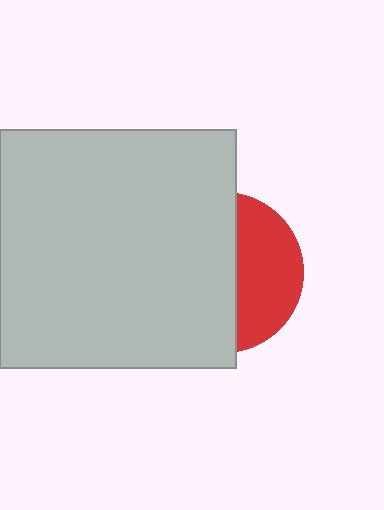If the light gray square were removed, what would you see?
You would see the complete red circle.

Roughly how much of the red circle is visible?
A small part of it is visible (roughly 39%).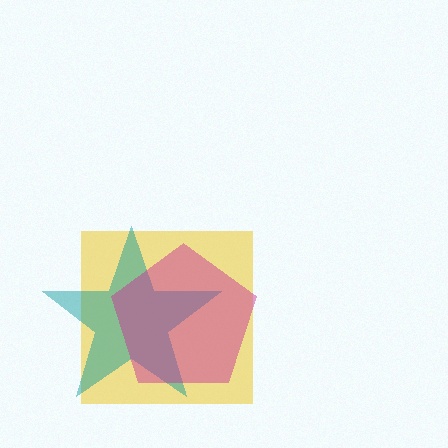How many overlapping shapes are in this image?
There are 3 overlapping shapes in the image.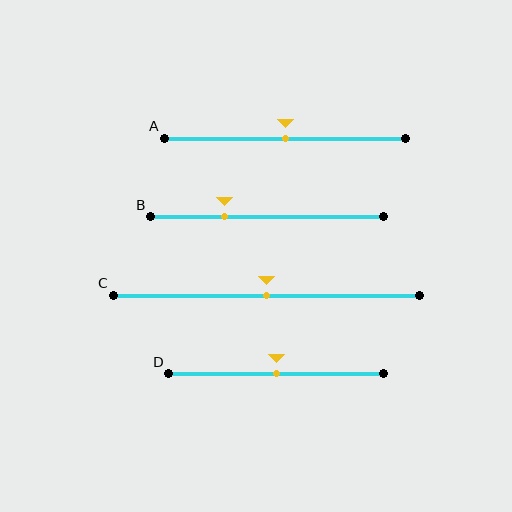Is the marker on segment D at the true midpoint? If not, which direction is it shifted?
Yes, the marker on segment D is at the true midpoint.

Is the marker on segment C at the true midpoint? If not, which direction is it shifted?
Yes, the marker on segment C is at the true midpoint.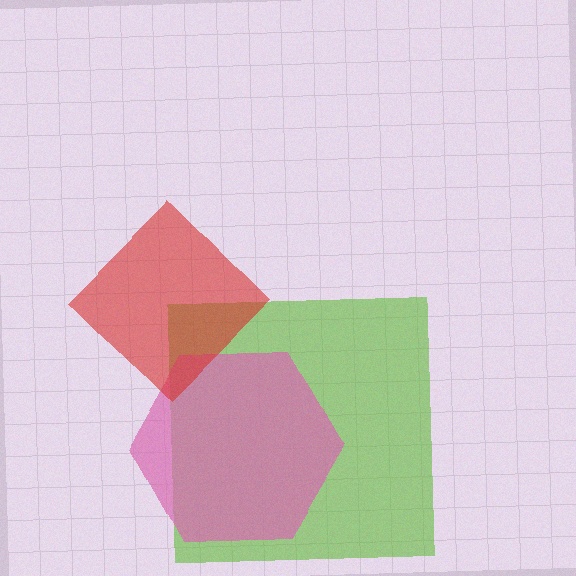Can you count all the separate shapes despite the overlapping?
Yes, there are 3 separate shapes.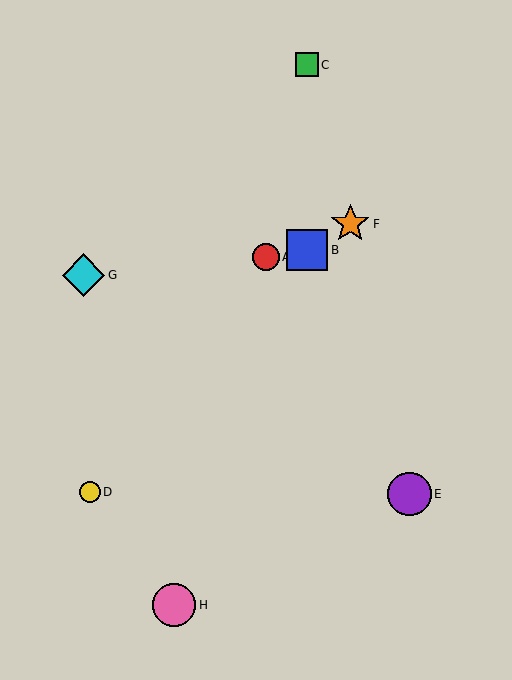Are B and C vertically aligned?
Yes, both are at x≈307.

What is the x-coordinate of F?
Object F is at x≈350.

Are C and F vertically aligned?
No, C is at x≈307 and F is at x≈350.